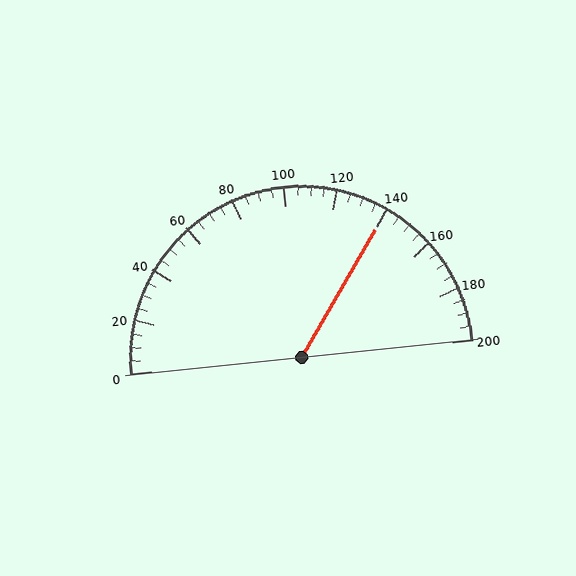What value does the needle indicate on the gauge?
The needle indicates approximately 140.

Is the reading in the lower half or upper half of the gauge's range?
The reading is in the upper half of the range (0 to 200).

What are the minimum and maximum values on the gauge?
The gauge ranges from 0 to 200.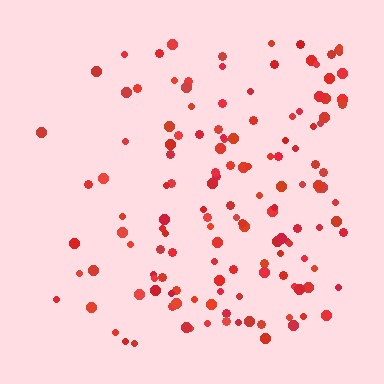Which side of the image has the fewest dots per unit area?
The left.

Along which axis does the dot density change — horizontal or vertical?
Horizontal.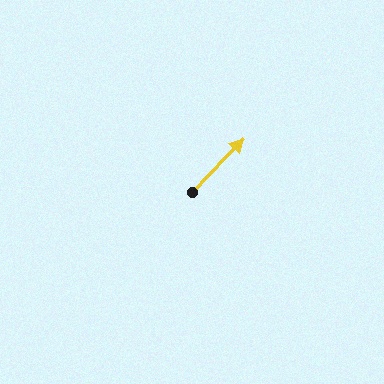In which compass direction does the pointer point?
Northeast.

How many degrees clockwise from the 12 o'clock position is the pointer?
Approximately 44 degrees.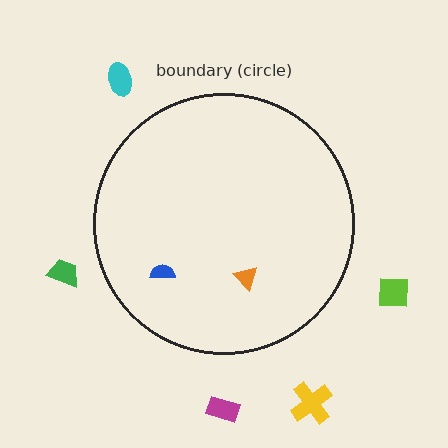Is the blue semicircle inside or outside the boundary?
Inside.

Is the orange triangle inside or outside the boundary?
Inside.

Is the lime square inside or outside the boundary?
Outside.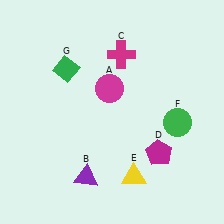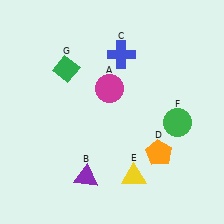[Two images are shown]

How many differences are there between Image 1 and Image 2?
There are 2 differences between the two images.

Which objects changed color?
C changed from magenta to blue. D changed from magenta to orange.